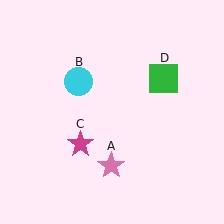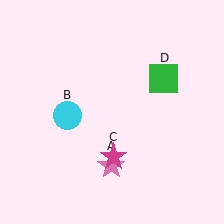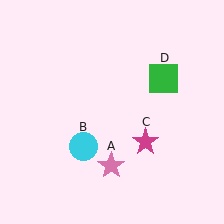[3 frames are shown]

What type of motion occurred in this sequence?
The cyan circle (object B), magenta star (object C) rotated counterclockwise around the center of the scene.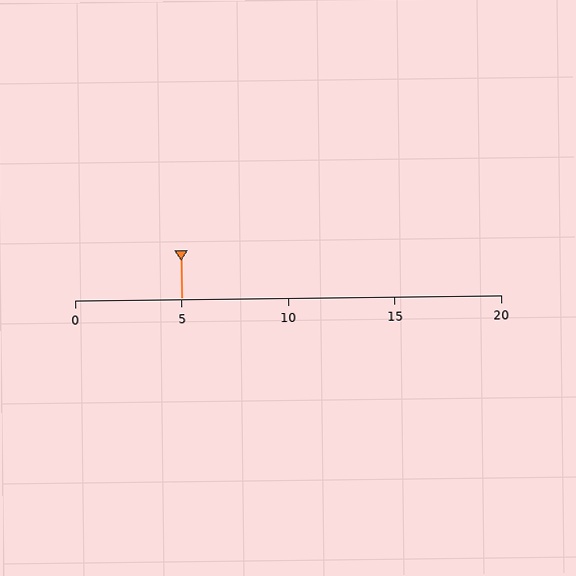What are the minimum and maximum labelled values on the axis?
The axis runs from 0 to 20.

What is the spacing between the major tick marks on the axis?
The major ticks are spaced 5 apart.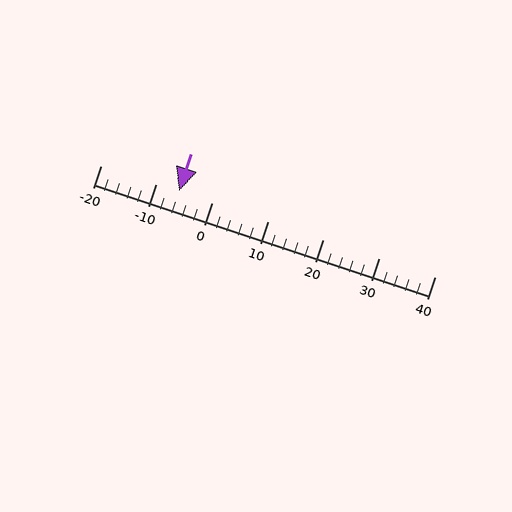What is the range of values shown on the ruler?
The ruler shows values from -20 to 40.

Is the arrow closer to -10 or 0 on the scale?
The arrow is closer to -10.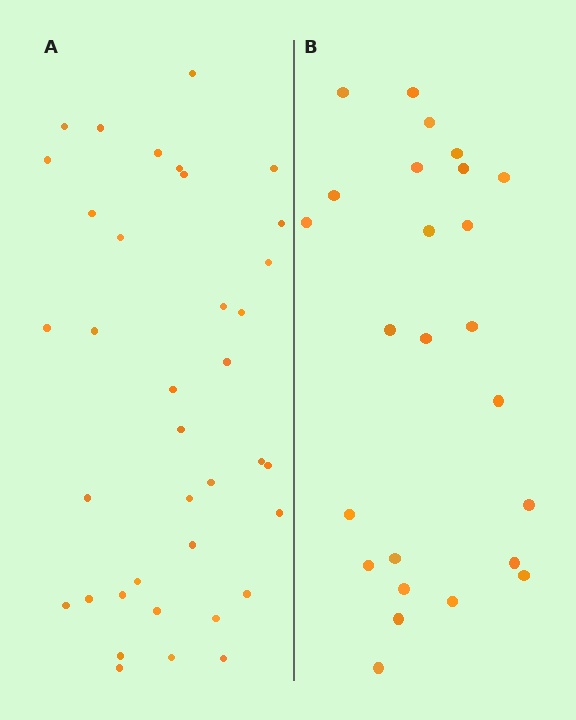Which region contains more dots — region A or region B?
Region A (the left region) has more dots.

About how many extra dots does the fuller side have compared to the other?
Region A has roughly 12 or so more dots than region B.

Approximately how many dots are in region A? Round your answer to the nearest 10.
About 40 dots. (The exact count is 37, which rounds to 40.)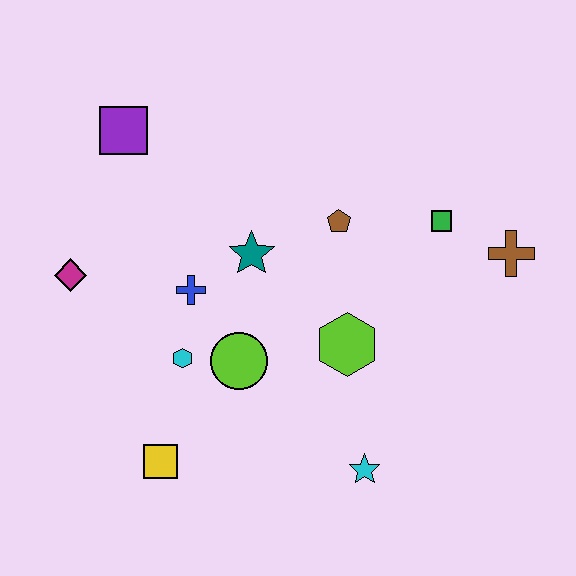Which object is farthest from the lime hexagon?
The purple square is farthest from the lime hexagon.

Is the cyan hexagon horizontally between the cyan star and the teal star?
No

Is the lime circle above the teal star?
No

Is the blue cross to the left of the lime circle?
Yes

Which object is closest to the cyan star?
The lime hexagon is closest to the cyan star.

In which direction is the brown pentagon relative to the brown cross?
The brown pentagon is to the left of the brown cross.